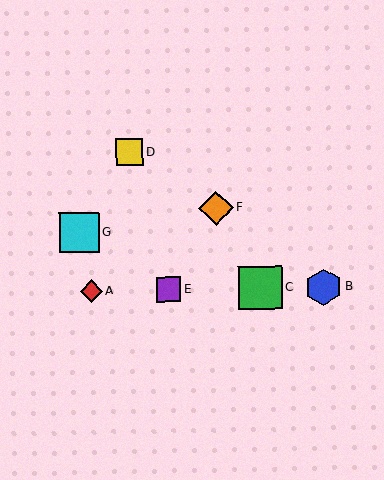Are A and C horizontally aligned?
Yes, both are at y≈291.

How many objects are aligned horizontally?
4 objects (A, B, C, E) are aligned horizontally.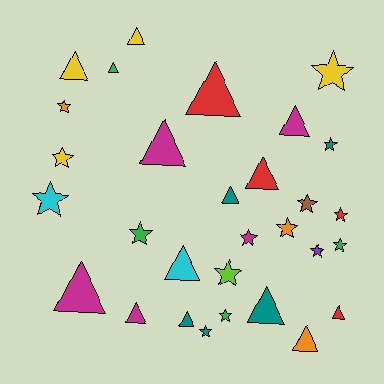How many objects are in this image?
There are 30 objects.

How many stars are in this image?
There are 15 stars.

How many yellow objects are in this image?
There are 4 yellow objects.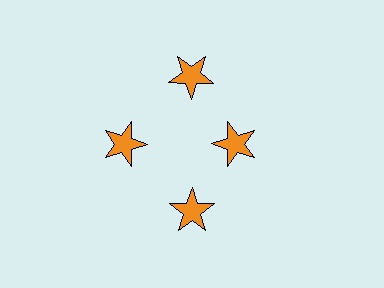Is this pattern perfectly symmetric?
No. The 4 orange stars are arranged in a ring, but one element near the 3 o'clock position is pulled inward toward the center, breaking the 4-fold rotational symmetry.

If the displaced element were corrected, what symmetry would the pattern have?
It would have 4-fold rotational symmetry — the pattern would map onto itself every 90 degrees.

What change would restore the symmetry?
The symmetry would be restored by moving it outward, back onto the ring so that all 4 stars sit at equal angles and equal distance from the center.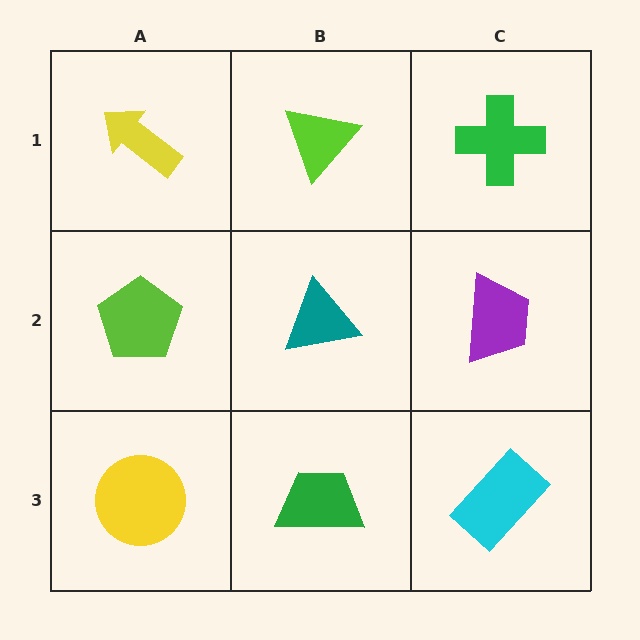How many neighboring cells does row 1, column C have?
2.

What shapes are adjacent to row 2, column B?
A lime triangle (row 1, column B), a green trapezoid (row 3, column B), a lime pentagon (row 2, column A), a purple trapezoid (row 2, column C).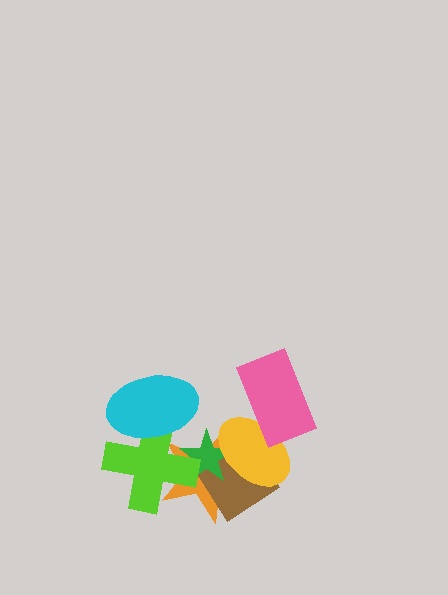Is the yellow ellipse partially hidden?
Yes, it is partially covered by another shape.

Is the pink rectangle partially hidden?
No, no other shape covers it.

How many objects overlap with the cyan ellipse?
2 objects overlap with the cyan ellipse.